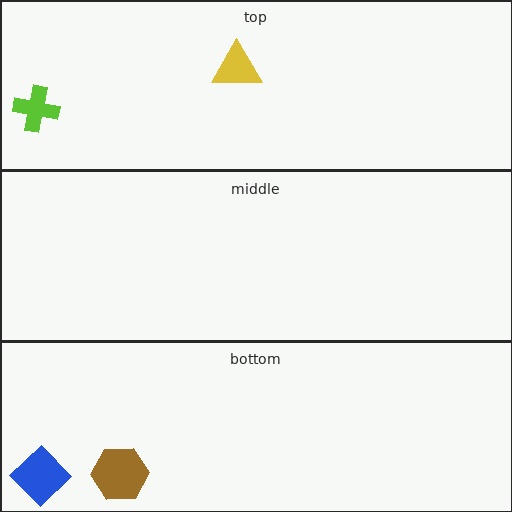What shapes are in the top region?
The yellow triangle, the lime cross.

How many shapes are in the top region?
2.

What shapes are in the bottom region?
The brown hexagon, the blue diamond.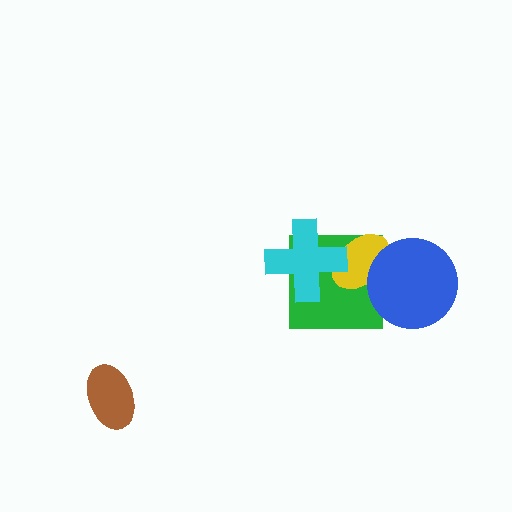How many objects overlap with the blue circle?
2 objects overlap with the blue circle.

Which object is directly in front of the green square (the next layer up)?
The yellow ellipse is directly in front of the green square.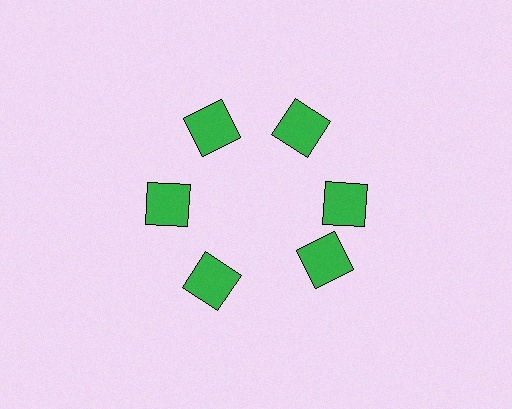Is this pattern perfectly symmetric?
No. The 6 green squares are arranged in a ring, but one element near the 5 o'clock position is rotated out of alignment along the ring, breaking the 6-fold rotational symmetry.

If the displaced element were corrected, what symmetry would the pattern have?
It would have 6-fold rotational symmetry — the pattern would map onto itself every 60 degrees.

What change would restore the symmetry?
The symmetry would be restored by rotating it back into even spacing with its neighbors so that all 6 squares sit at equal angles and equal distance from the center.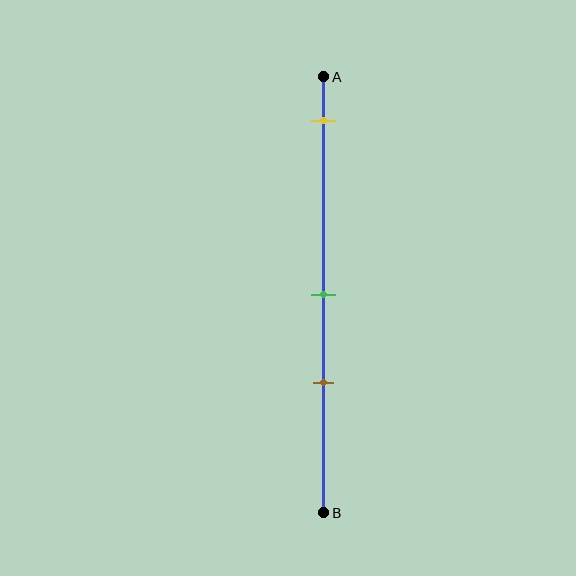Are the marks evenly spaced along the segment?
No, the marks are not evenly spaced.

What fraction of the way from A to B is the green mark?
The green mark is approximately 50% (0.5) of the way from A to B.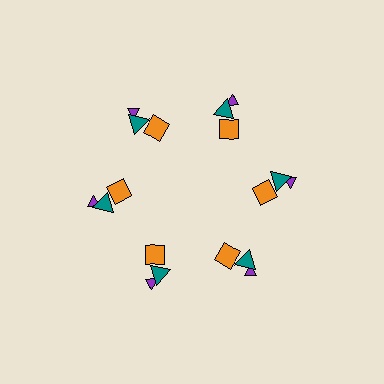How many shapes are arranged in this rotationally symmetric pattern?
There are 18 shapes, arranged in 6 groups of 3.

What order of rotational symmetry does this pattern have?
This pattern has 6-fold rotational symmetry.